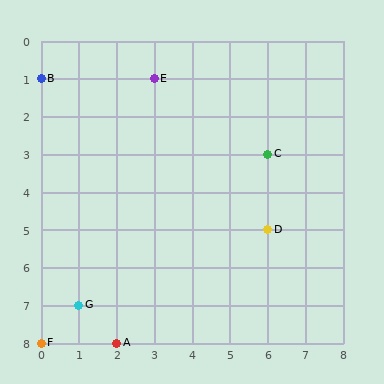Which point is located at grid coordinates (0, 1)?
Point B is at (0, 1).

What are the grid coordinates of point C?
Point C is at grid coordinates (6, 3).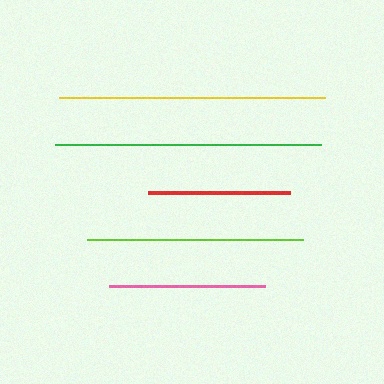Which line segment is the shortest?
The red line is the shortest at approximately 142 pixels.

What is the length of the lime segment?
The lime segment is approximately 216 pixels long.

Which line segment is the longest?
The green line is the longest at approximately 266 pixels.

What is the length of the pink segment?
The pink segment is approximately 156 pixels long.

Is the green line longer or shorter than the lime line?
The green line is longer than the lime line.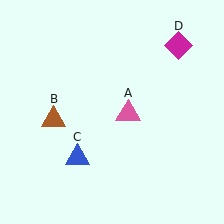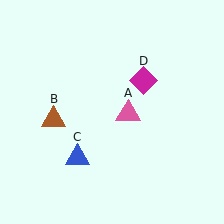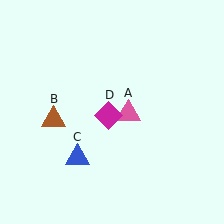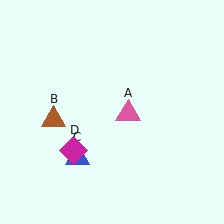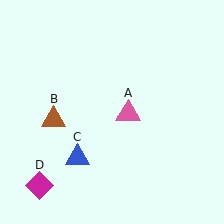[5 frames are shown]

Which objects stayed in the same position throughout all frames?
Pink triangle (object A) and brown triangle (object B) and blue triangle (object C) remained stationary.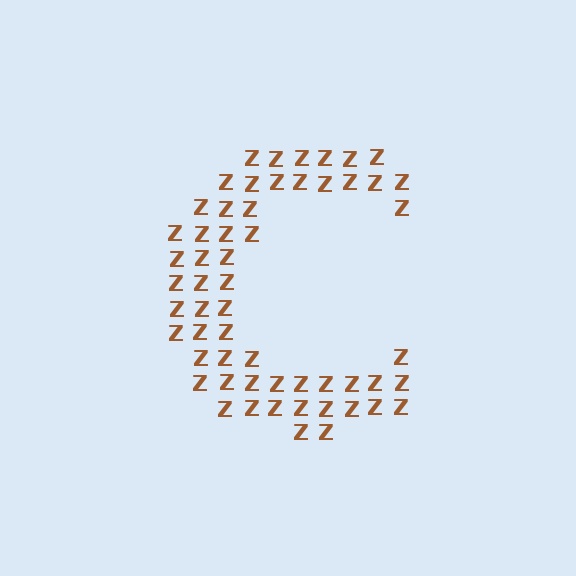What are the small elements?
The small elements are letter Z's.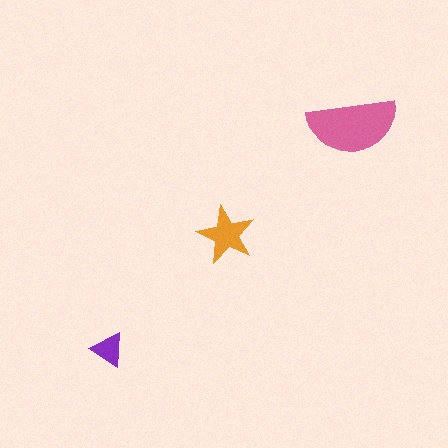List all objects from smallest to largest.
The purple triangle, the orange star, the pink semicircle.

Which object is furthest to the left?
The purple triangle is leftmost.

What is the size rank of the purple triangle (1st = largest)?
3rd.